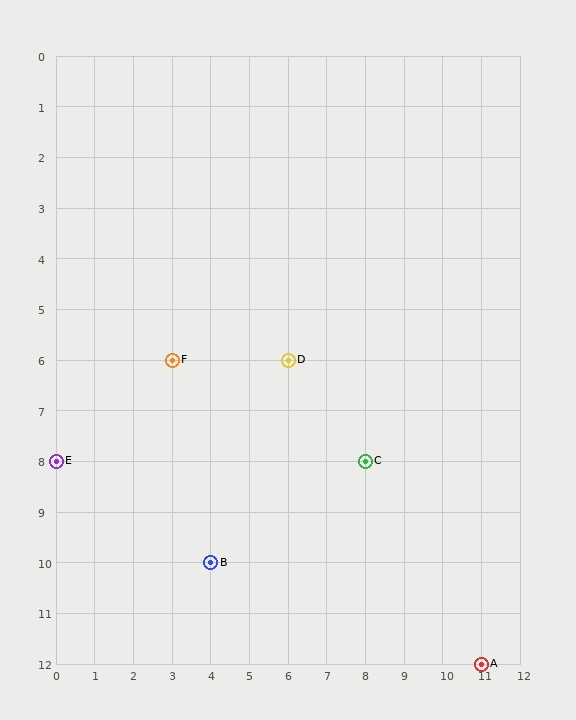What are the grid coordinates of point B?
Point B is at grid coordinates (4, 10).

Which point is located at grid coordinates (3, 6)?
Point F is at (3, 6).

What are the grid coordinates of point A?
Point A is at grid coordinates (11, 12).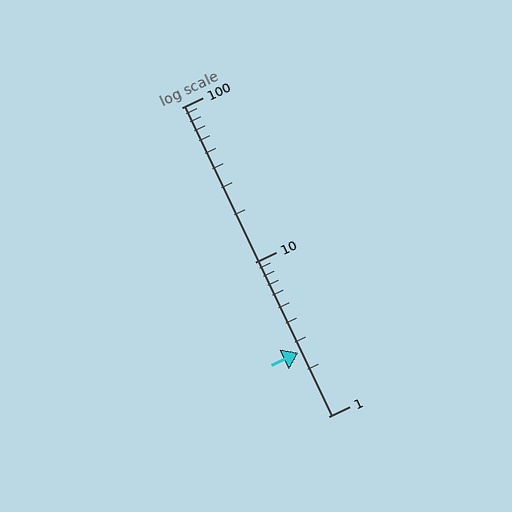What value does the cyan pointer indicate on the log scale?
The pointer indicates approximately 2.6.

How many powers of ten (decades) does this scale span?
The scale spans 2 decades, from 1 to 100.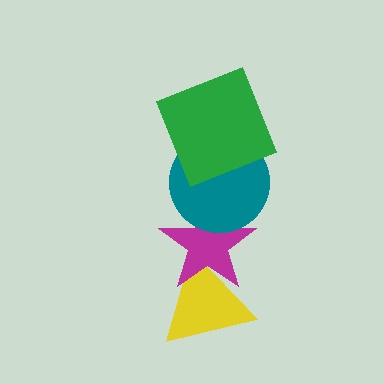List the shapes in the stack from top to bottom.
From top to bottom: the green square, the teal circle, the magenta star, the yellow triangle.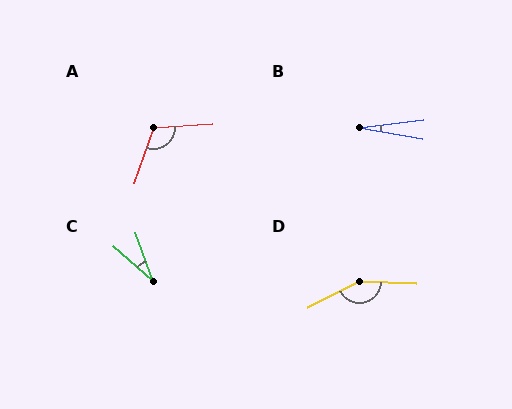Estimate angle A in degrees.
Approximately 112 degrees.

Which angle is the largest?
D, at approximately 151 degrees.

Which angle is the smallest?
B, at approximately 17 degrees.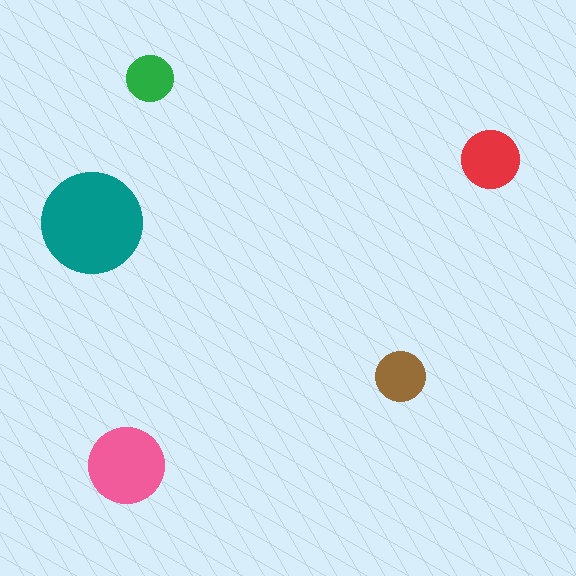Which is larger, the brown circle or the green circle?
The brown one.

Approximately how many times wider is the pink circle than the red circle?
About 1.5 times wider.